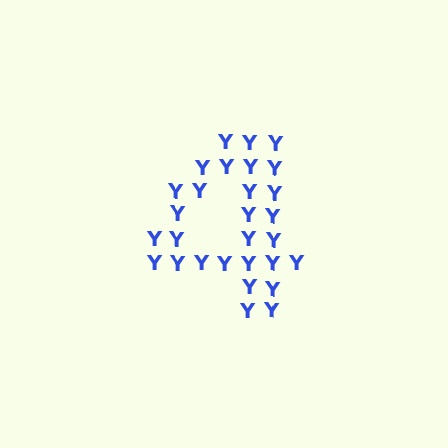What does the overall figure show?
The overall figure shows the digit 4.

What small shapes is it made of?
It is made of small letter Y's.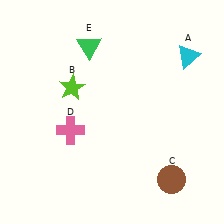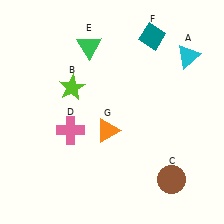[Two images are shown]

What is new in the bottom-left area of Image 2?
An orange triangle (G) was added in the bottom-left area of Image 2.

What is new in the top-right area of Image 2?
A teal diamond (F) was added in the top-right area of Image 2.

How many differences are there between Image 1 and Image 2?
There are 2 differences between the two images.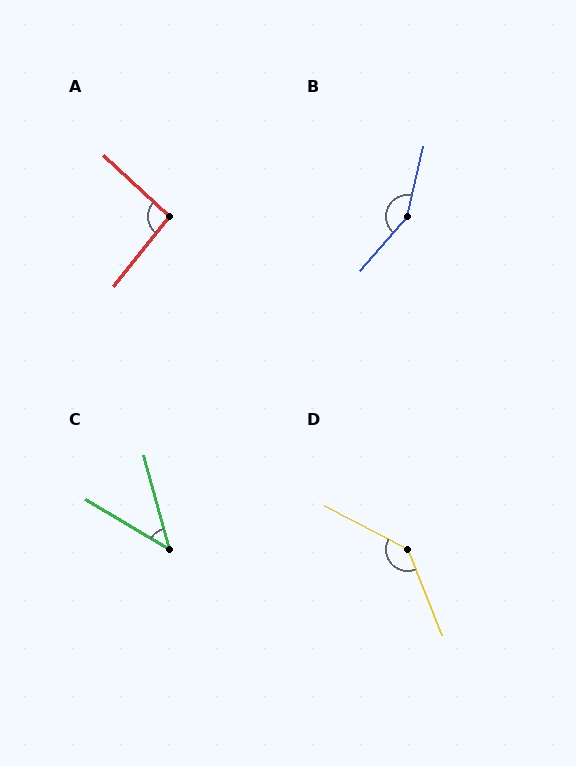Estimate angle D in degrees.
Approximately 139 degrees.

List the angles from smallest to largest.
C (44°), A (95°), D (139°), B (152°).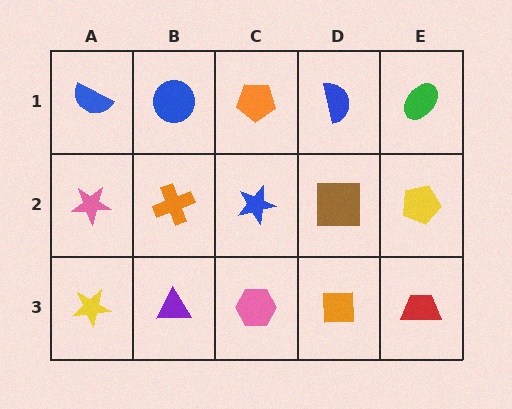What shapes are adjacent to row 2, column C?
An orange pentagon (row 1, column C), a pink hexagon (row 3, column C), an orange cross (row 2, column B), a brown square (row 2, column D).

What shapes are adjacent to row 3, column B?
An orange cross (row 2, column B), a yellow star (row 3, column A), a pink hexagon (row 3, column C).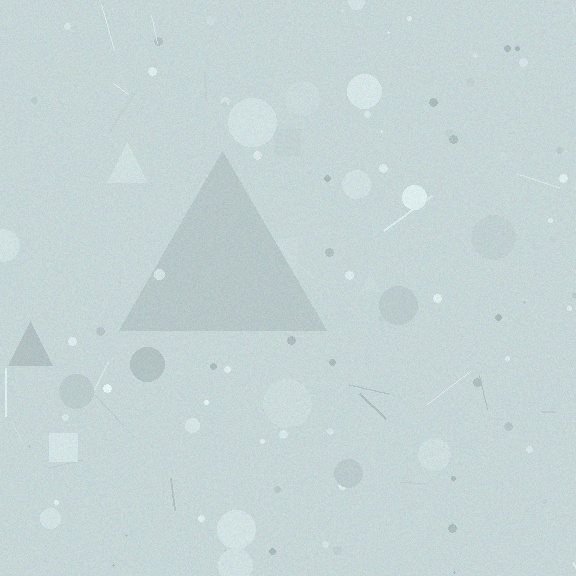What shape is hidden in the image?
A triangle is hidden in the image.